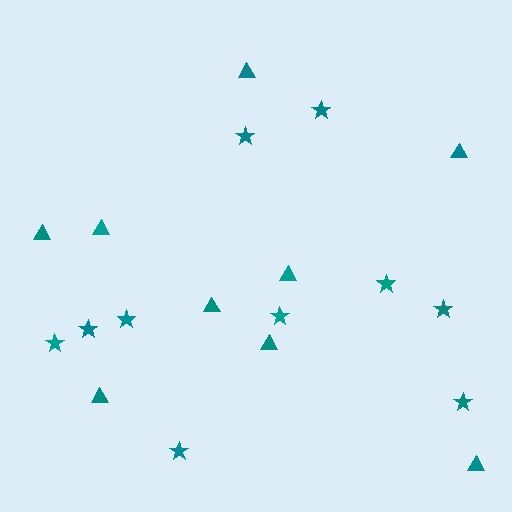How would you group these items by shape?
There are 2 groups: one group of triangles (9) and one group of stars (10).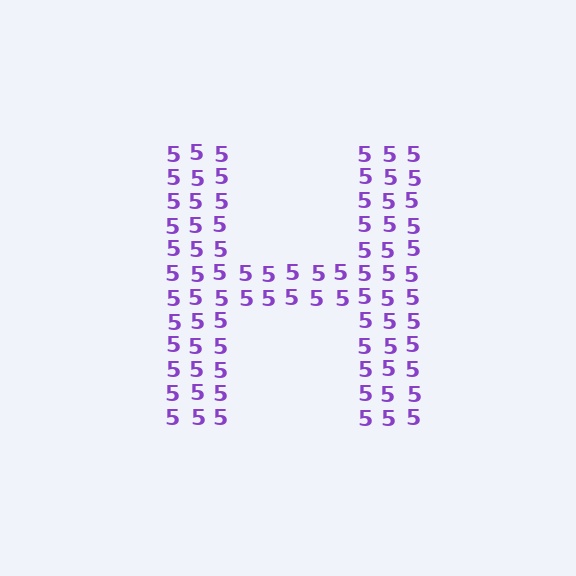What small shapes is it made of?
It is made of small digit 5's.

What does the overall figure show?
The overall figure shows the letter H.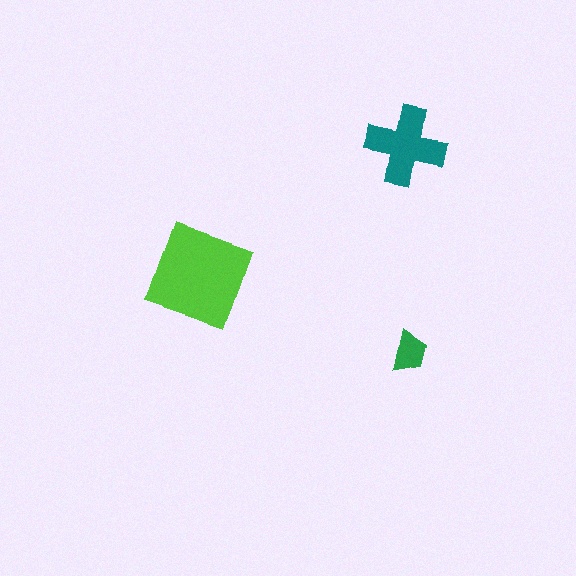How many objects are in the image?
There are 3 objects in the image.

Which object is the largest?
The lime square.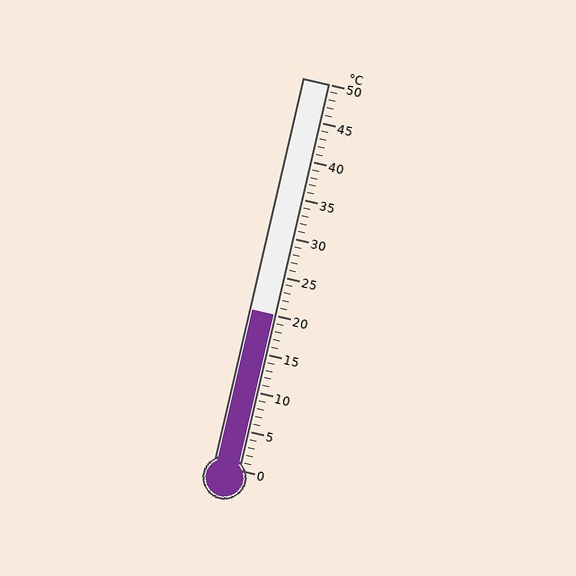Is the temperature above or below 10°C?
The temperature is above 10°C.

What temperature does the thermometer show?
The thermometer shows approximately 20°C.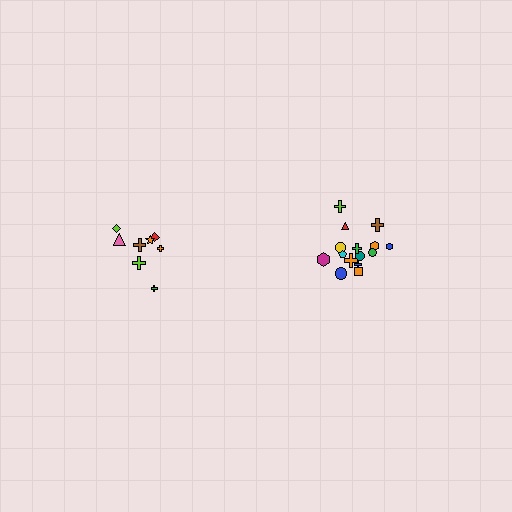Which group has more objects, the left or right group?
The right group.